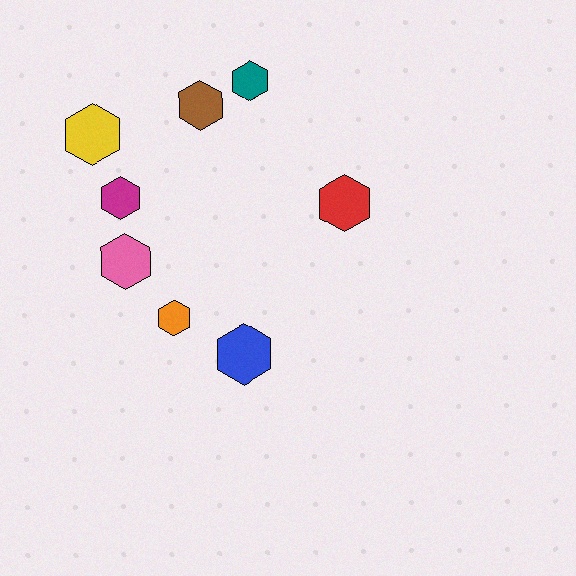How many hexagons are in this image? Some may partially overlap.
There are 8 hexagons.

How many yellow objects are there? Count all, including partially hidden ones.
There is 1 yellow object.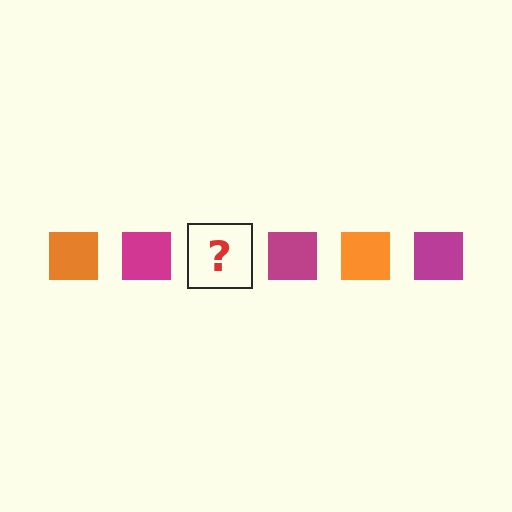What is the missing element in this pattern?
The missing element is an orange square.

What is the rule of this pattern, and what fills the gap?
The rule is that the pattern cycles through orange, magenta squares. The gap should be filled with an orange square.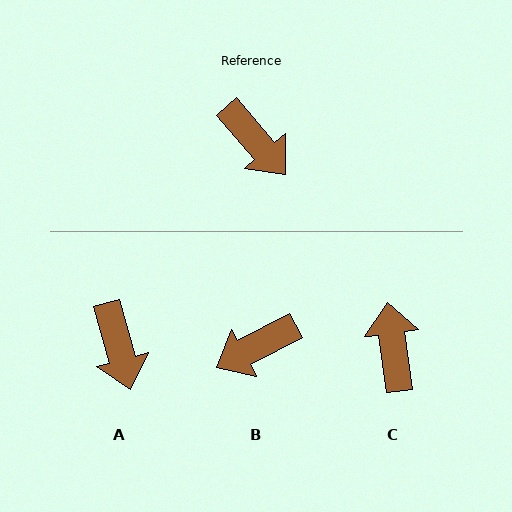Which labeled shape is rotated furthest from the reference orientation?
C, about 147 degrees away.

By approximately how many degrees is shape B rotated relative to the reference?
Approximately 103 degrees clockwise.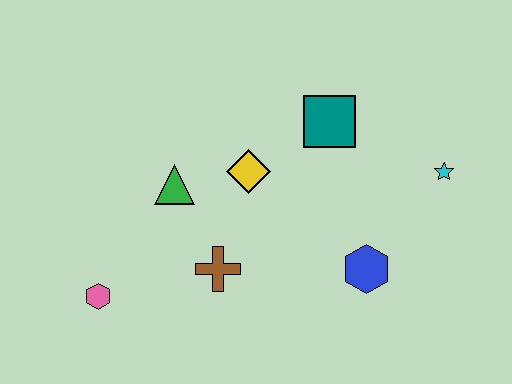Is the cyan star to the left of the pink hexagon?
No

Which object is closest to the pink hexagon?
The brown cross is closest to the pink hexagon.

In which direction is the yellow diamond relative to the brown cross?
The yellow diamond is above the brown cross.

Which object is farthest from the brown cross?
The cyan star is farthest from the brown cross.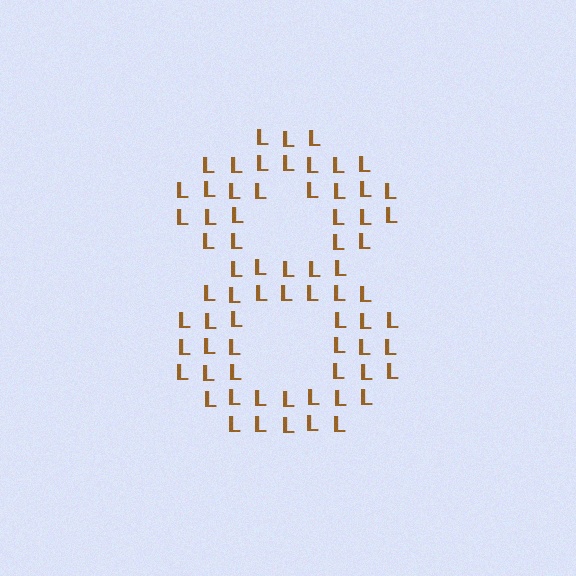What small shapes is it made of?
It is made of small letter L's.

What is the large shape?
The large shape is the digit 8.